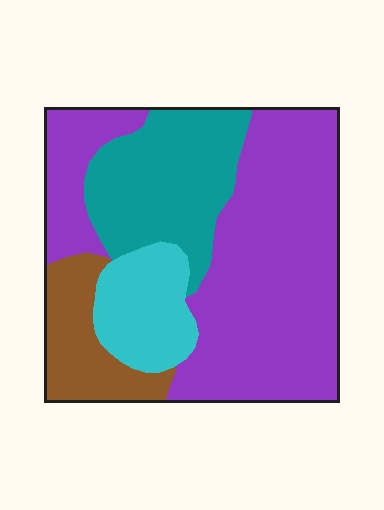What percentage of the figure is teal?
Teal covers around 20% of the figure.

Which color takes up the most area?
Purple, at roughly 55%.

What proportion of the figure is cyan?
Cyan takes up about one eighth (1/8) of the figure.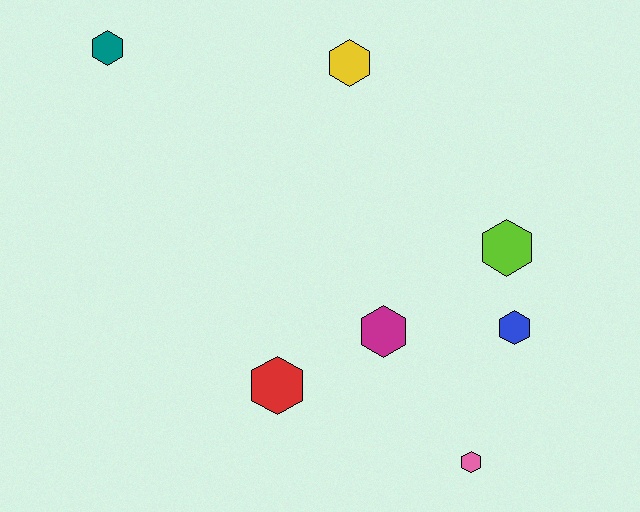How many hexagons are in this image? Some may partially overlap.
There are 7 hexagons.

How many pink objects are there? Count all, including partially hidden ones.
There is 1 pink object.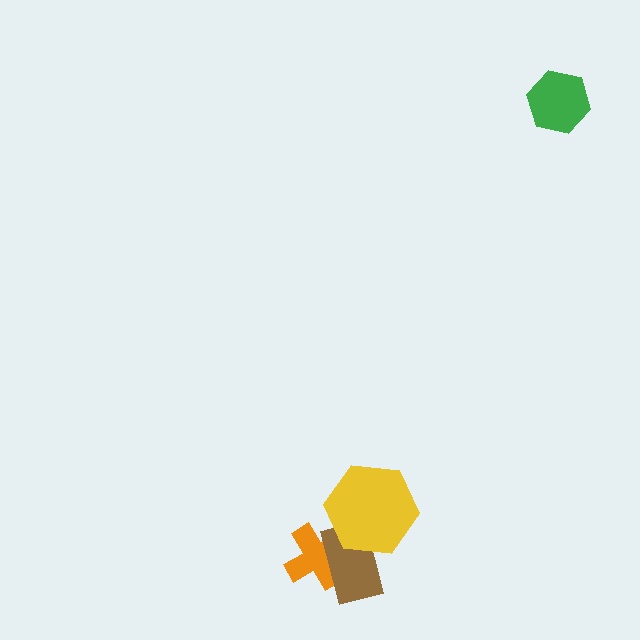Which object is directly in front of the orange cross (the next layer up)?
The brown rectangle is directly in front of the orange cross.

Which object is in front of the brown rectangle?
The yellow hexagon is in front of the brown rectangle.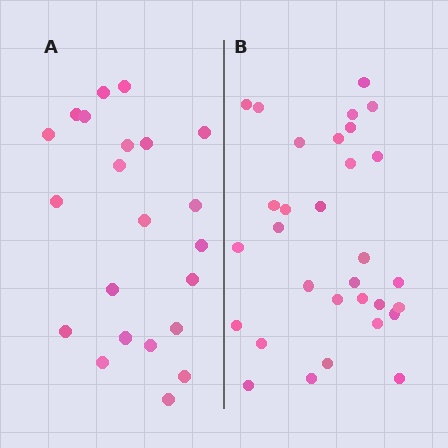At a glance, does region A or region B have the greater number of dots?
Region B (the right region) has more dots.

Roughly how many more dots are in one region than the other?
Region B has roughly 8 or so more dots than region A.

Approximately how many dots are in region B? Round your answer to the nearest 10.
About 30 dots. (The exact count is 31, which rounds to 30.)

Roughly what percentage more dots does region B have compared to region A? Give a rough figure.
About 40% more.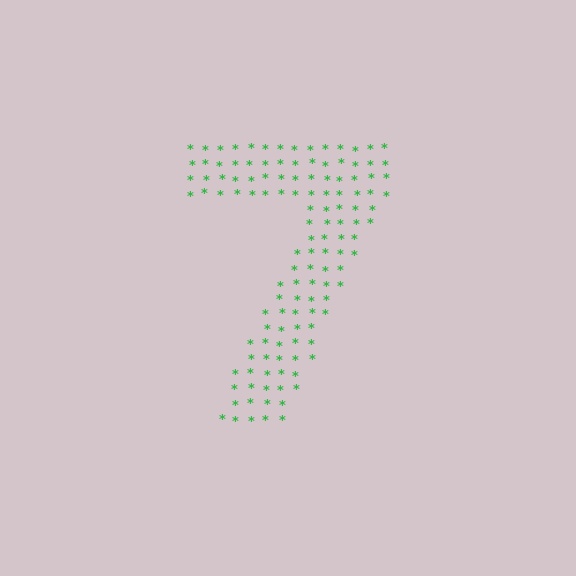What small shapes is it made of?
It is made of small asterisks.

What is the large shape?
The large shape is the digit 7.